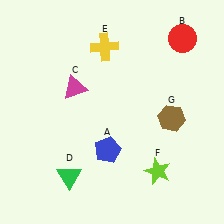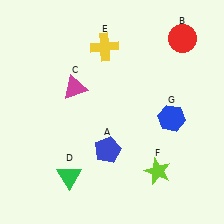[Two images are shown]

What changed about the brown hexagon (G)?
In Image 1, G is brown. In Image 2, it changed to blue.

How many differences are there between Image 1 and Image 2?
There is 1 difference between the two images.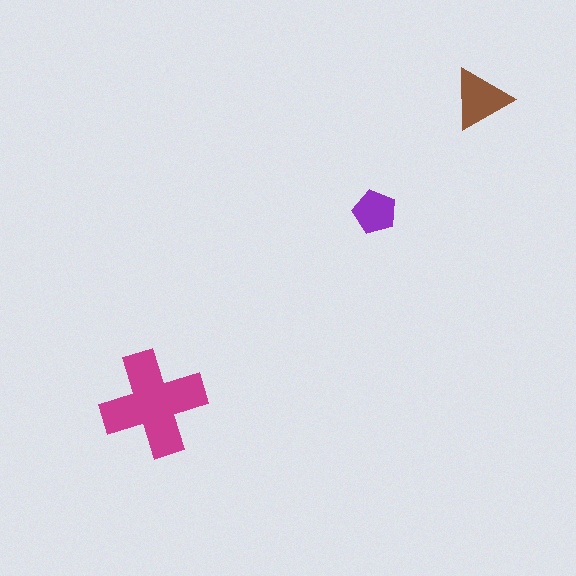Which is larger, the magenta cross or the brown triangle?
The magenta cross.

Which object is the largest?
The magenta cross.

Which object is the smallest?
The purple pentagon.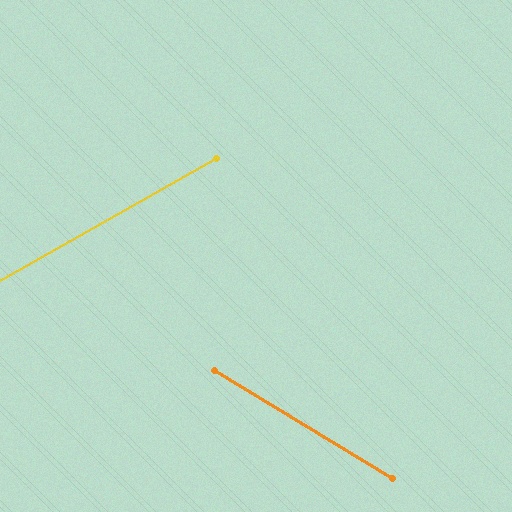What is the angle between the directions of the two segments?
Approximately 61 degrees.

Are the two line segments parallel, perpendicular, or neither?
Neither parallel nor perpendicular — they differ by about 61°.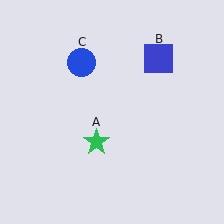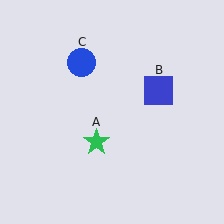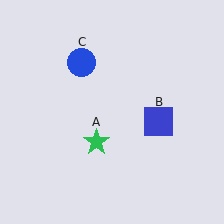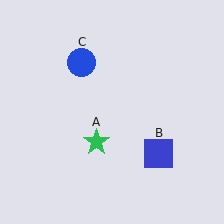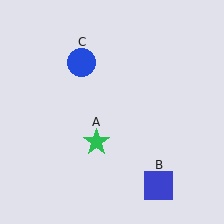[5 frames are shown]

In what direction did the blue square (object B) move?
The blue square (object B) moved down.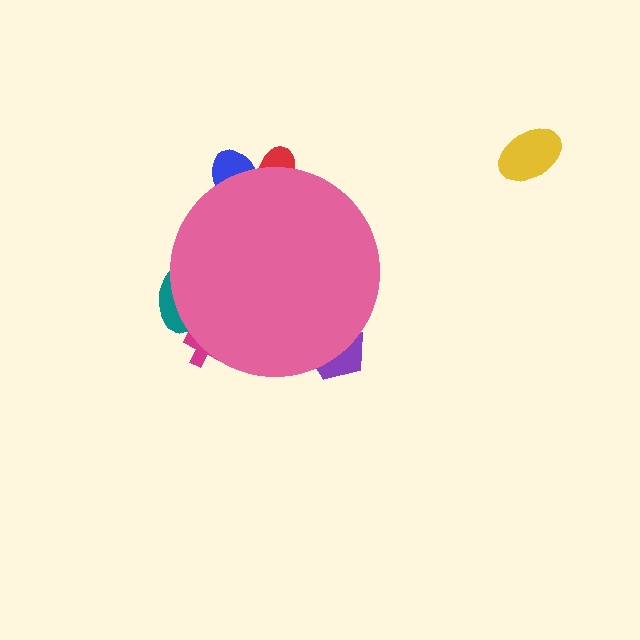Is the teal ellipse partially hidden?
Yes, the teal ellipse is partially hidden behind the pink circle.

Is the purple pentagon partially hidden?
Yes, the purple pentagon is partially hidden behind the pink circle.